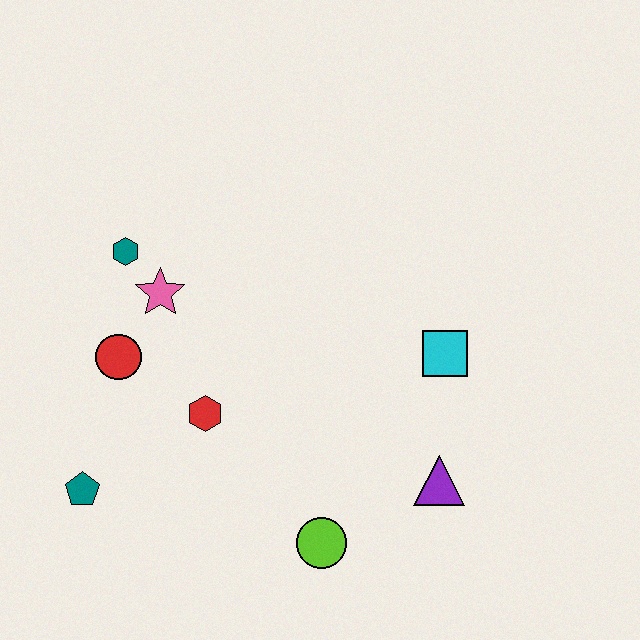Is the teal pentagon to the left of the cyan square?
Yes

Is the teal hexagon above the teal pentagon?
Yes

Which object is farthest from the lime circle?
The teal hexagon is farthest from the lime circle.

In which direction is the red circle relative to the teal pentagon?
The red circle is above the teal pentagon.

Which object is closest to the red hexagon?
The red circle is closest to the red hexagon.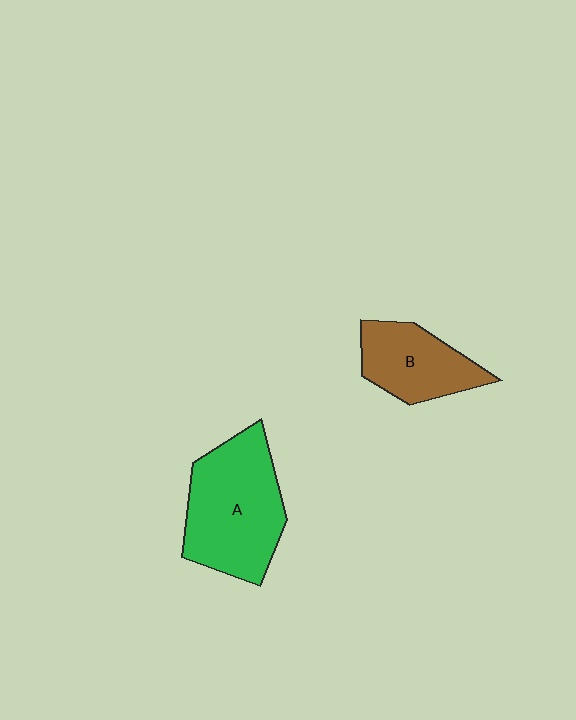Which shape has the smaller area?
Shape B (brown).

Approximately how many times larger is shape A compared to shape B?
Approximately 1.6 times.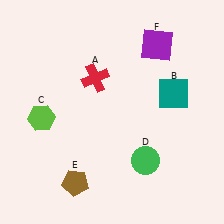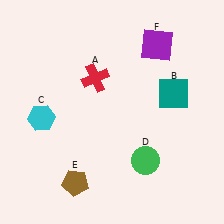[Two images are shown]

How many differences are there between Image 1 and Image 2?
There is 1 difference between the two images.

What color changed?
The hexagon (C) changed from lime in Image 1 to cyan in Image 2.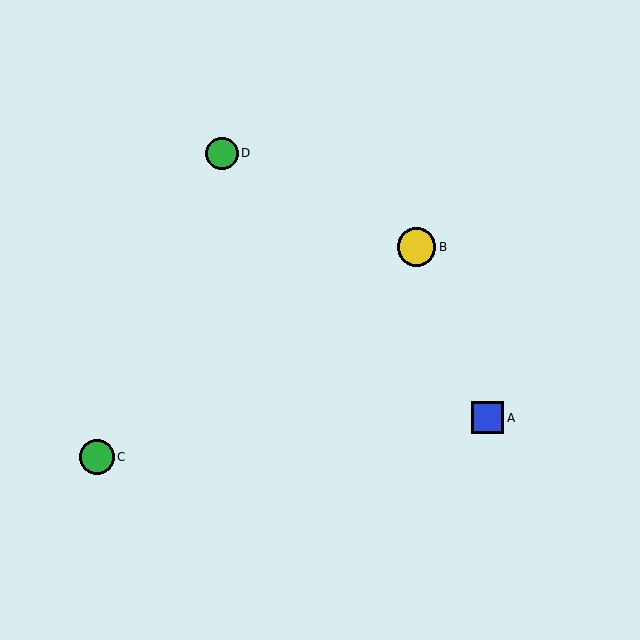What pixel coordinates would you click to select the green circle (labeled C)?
Click at (97, 457) to select the green circle C.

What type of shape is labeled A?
Shape A is a blue square.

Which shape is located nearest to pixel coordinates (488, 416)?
The blue square (labeled A) at (488, 417) is nearest to that location.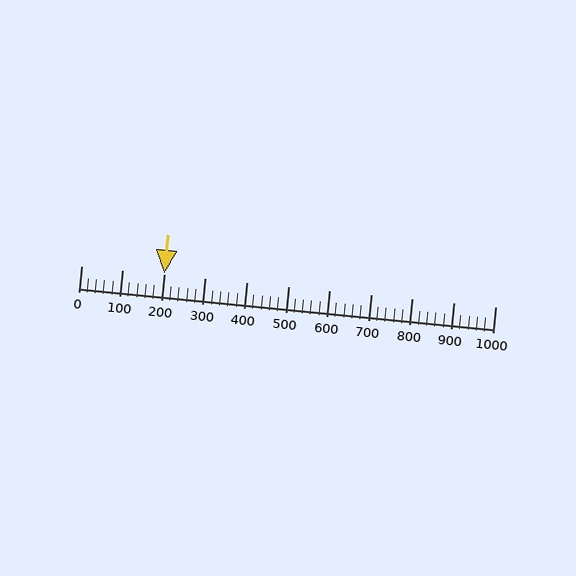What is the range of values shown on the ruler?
The ruler shows values from 0 to 1000.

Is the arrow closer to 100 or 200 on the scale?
The arrow is closer to 200.